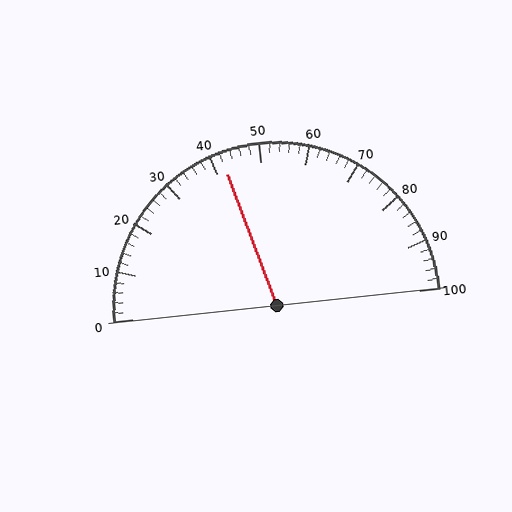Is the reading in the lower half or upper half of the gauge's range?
The reading is in the lower half of the range (0 to 100).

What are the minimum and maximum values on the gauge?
The gauge ranges from 0 to 100.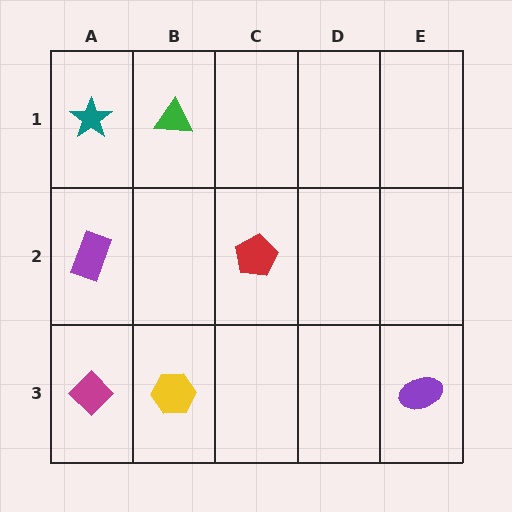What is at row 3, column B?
A yellow hexagon.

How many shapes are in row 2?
2 shapes.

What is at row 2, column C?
A red pentagon.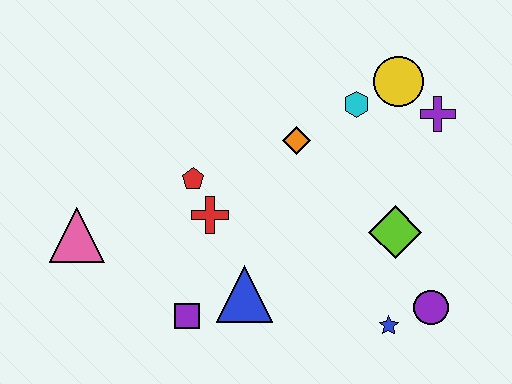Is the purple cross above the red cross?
Yes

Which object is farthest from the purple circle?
The pink triangle is farthest from the purple circle.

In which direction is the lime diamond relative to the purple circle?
The lime diamond is above the purple circle.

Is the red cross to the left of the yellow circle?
Yes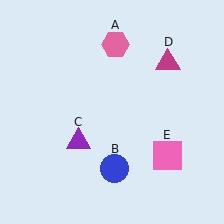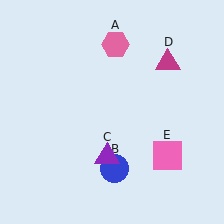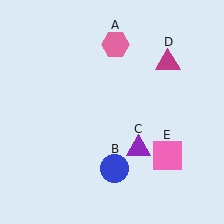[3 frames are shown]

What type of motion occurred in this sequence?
The purple triangle (object C) rotated counterclockwise around the center of the scene.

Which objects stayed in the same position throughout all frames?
Pink hexagon (object A) and blue circle (object B) and magenta triangle (object D) and pink square (object E) remained stationary.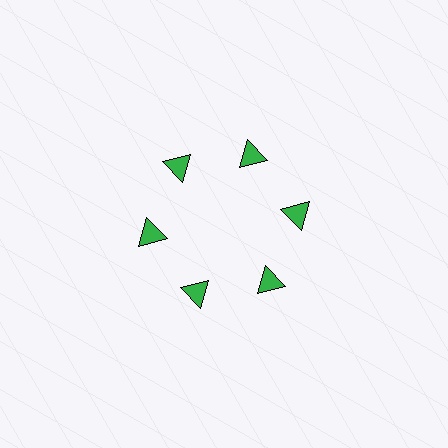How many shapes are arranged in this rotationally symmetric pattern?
There are 6 shapes, arranged in 6 groups of 1.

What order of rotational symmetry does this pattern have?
This pattern has 6-fold rotational symmetry.